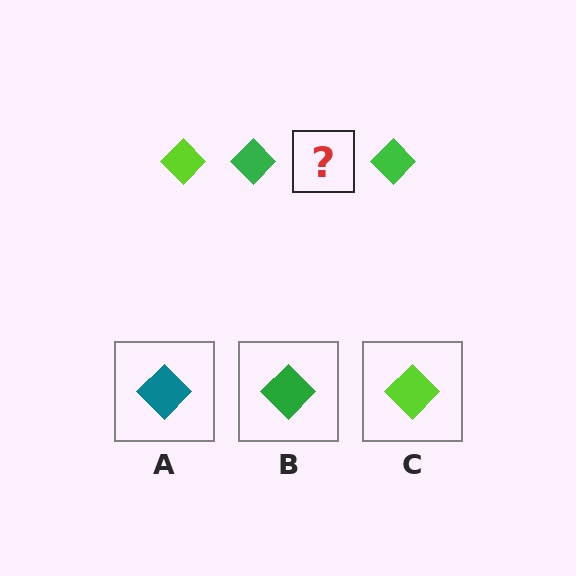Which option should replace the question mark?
Option C.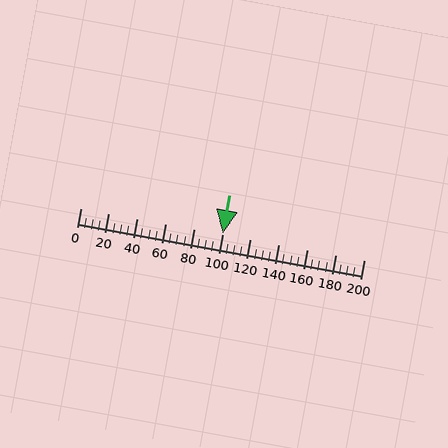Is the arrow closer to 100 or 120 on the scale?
The arrow is closer to 100.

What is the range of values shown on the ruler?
The ruler shows values from 0 to 200.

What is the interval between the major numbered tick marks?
The major tick marks are spaced 20 units apart.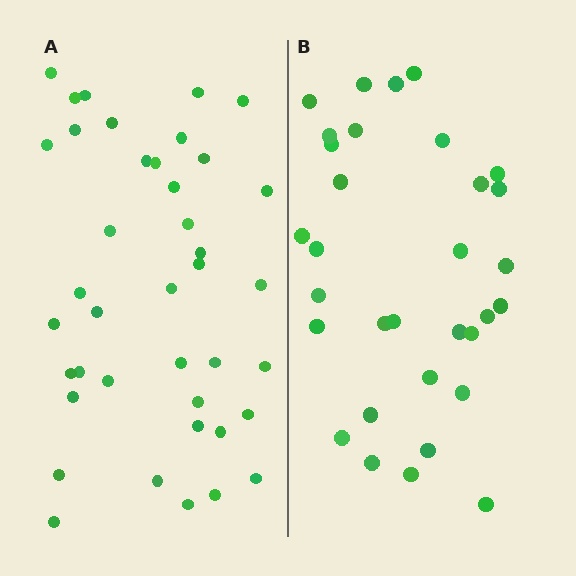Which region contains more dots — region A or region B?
Region A (the left region) has more dots.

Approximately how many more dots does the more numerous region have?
Region A has roughly 8 or so more dots than region B.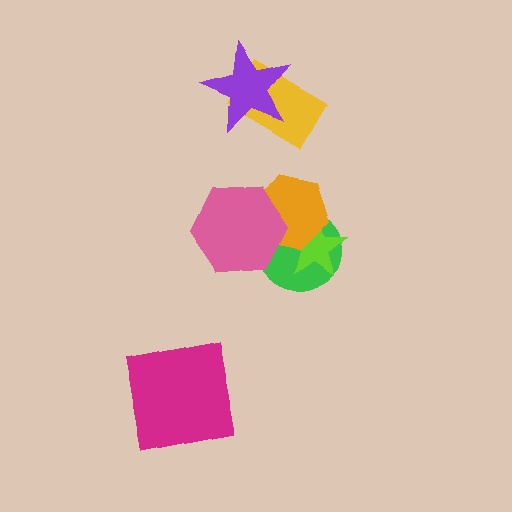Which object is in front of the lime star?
The orange hexagon is in front of the lime star.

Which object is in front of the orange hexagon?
The pink hexagon is in front of the orange hexagon.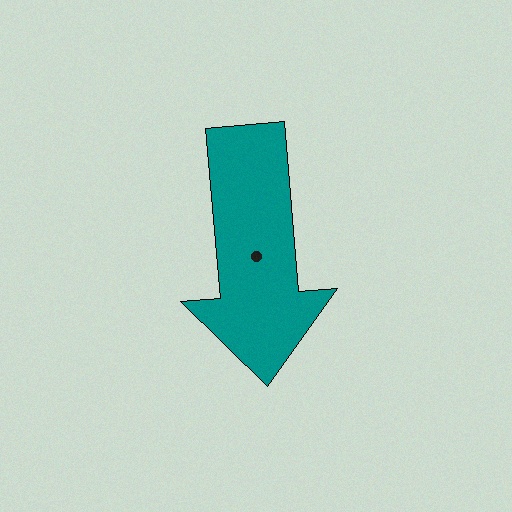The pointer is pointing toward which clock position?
Roughly 6 o'clock.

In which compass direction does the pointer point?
South.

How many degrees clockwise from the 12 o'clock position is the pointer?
Approximately 175 degrees.